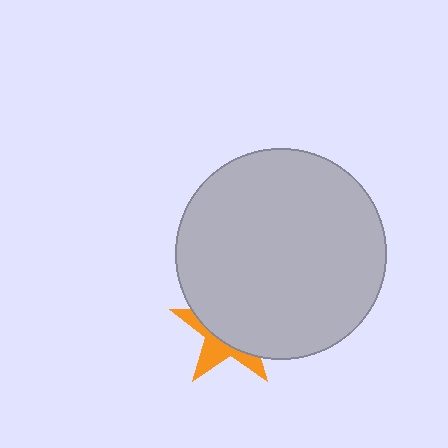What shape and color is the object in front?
The object in front is a light gray circle.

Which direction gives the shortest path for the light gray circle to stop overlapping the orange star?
Moving up gives the shortest separation.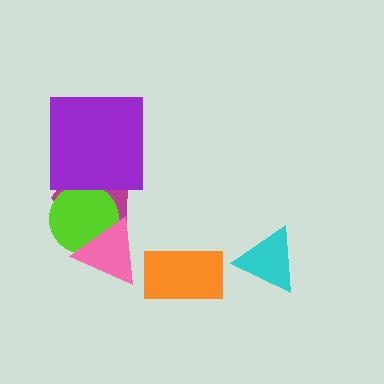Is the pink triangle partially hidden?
No, no other shape covers it.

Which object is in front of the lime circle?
The pink triangle is in front of the lime circle.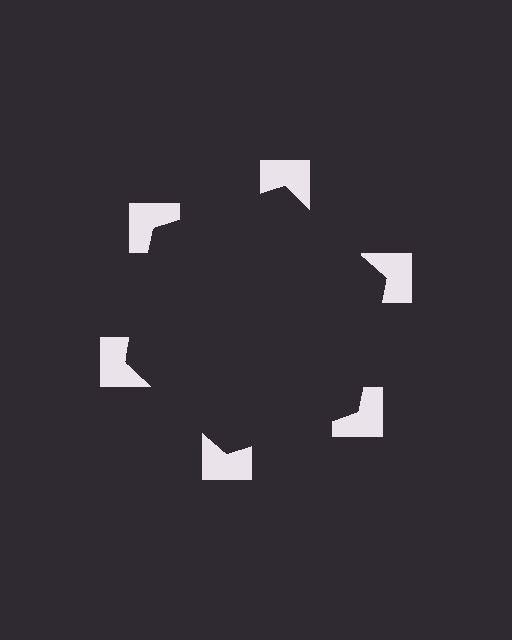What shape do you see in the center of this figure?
An illusory hexagon — its edges are inferred from the aligned wedge cuts in the notched squares, not physically drawn.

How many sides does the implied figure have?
6 sides.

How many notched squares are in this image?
There are 6 — one at each vertex of the illusory hexagon.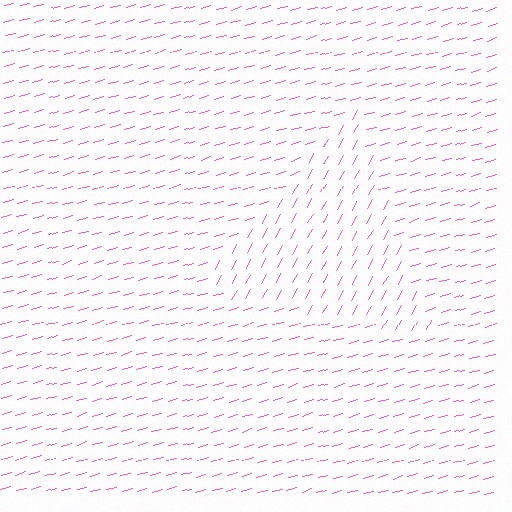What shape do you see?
I see a triangle.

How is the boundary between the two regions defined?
The boundary is defined purely by a change in line orientation (approximately 45 degrees difference). All lines are the same color and thickness.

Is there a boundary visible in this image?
Yes, there is a texture boundary formed by a change in line orientation.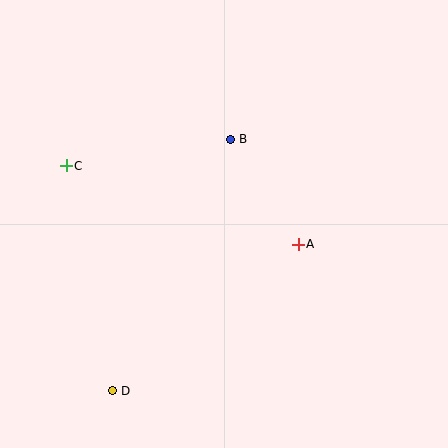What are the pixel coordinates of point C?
Point C is at (66, 166).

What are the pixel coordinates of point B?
Point B is at (231, 139).